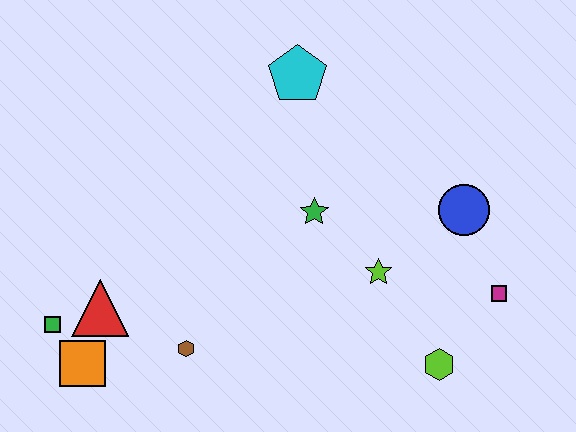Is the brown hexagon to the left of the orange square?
No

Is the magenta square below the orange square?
No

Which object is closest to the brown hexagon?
The red triangle is closest to the brown hexagon.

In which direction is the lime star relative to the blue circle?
The lime star is to the left of the blue circle.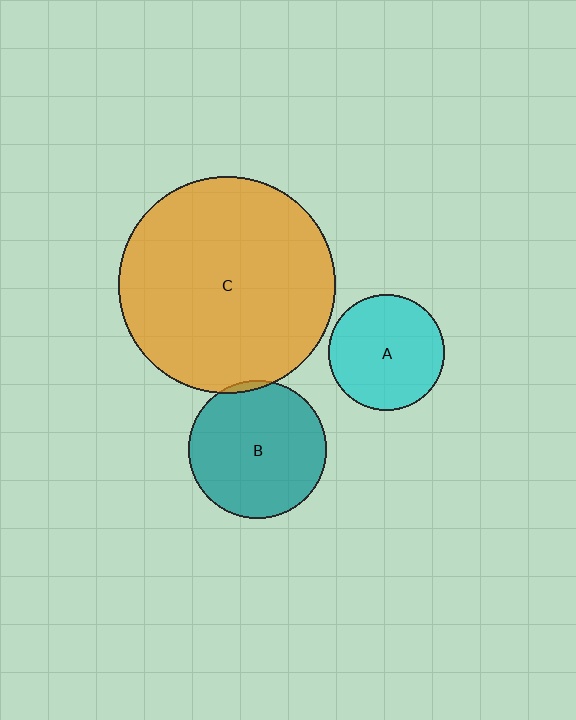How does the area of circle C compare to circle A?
Approximately 3.5 times.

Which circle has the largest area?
Circle C (orange).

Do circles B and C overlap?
Yes.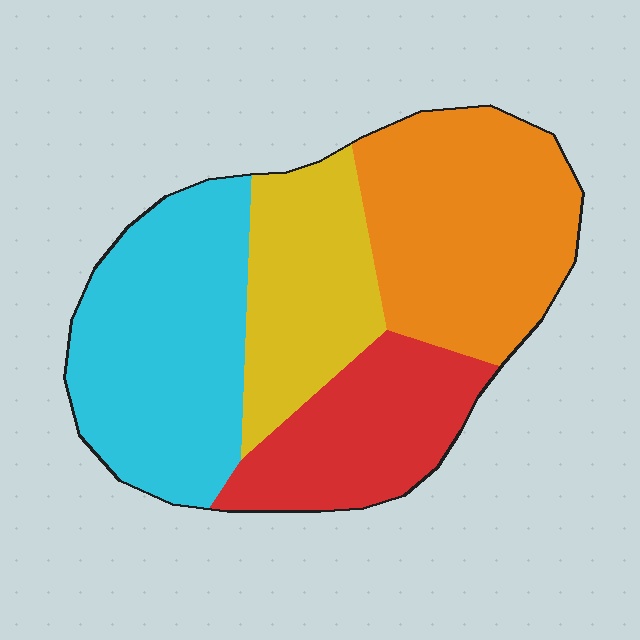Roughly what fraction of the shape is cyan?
Cyan covers about 30% of the shape.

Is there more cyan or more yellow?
Cyan.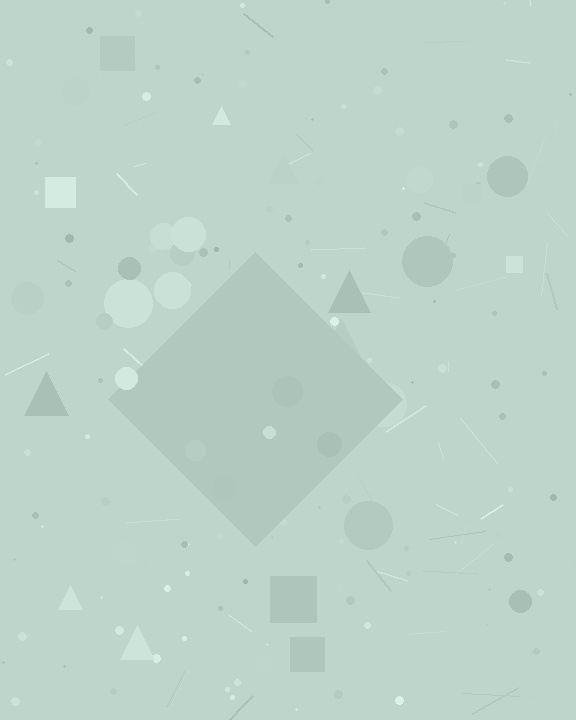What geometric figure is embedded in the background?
A diamond is embedded in the background.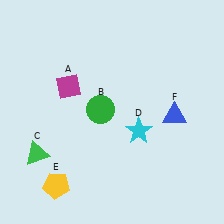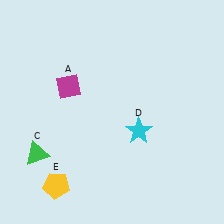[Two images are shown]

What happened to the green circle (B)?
The green circle (B) was removed in Image 2. It was in the top-left area of Image 1.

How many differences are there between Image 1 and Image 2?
There are 2 differences between the two images.